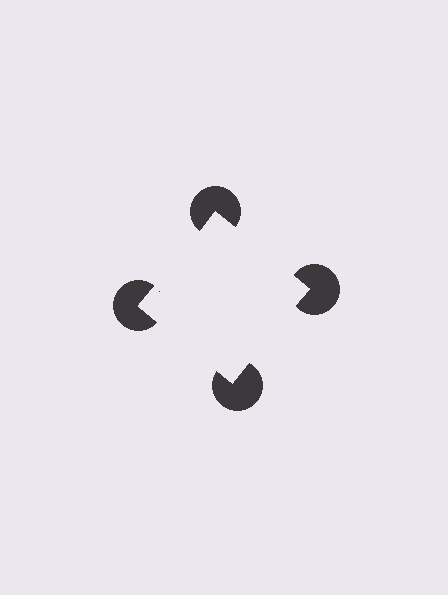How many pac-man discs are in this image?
There are 4 — one at each vertex of the illusory square.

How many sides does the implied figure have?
4 sides.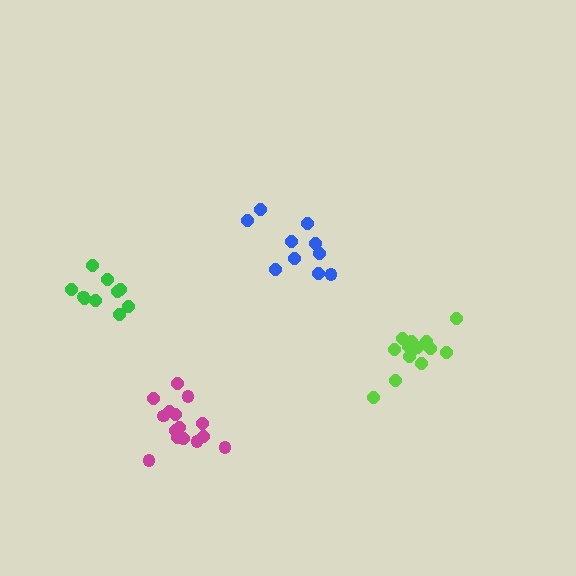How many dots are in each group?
Group 1: 15 dots, Group 2: 14 dots, Group 3: 10 dots, Group 4: 10 dots (49 total).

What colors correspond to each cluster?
The clusters are colored: magenta, lime, blue, green.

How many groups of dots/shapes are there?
There are 4 groups.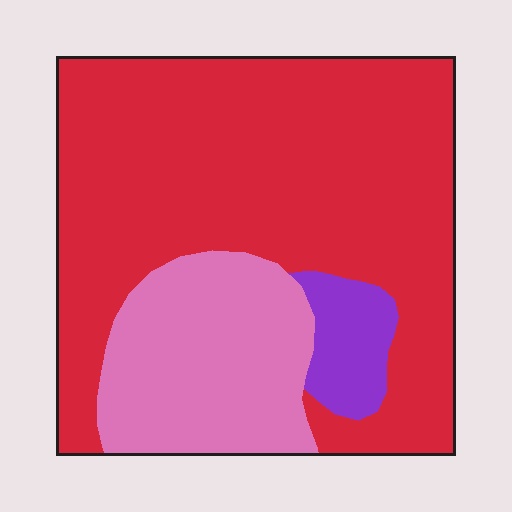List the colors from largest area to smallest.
From largest to smallest: red, pink, purple.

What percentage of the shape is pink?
Pink takes up about one quarter (1/4) of the shape.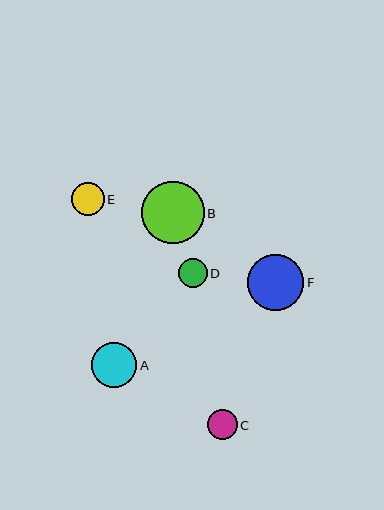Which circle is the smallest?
Circle D is the smallest with a size of approximately 29 pixels.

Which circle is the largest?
Circle B is the largest with a size of approximately 62 pixels.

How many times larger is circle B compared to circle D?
Circle B is approximately 2.2 times the size of circle D.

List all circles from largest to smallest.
From largest to smallest: B, F, A, E, C, D.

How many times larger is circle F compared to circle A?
Circle F is approximately 1.2 times the size of circle A.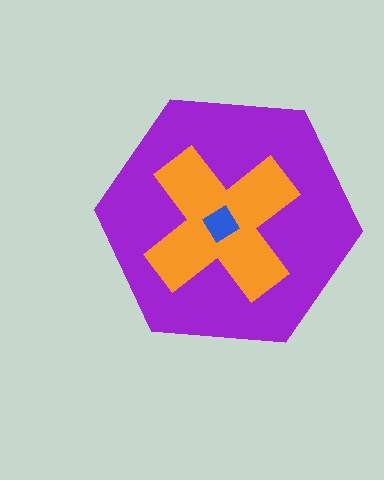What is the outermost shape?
The purple hexagon.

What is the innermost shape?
The blue diamond.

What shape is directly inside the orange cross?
The blue diamond.